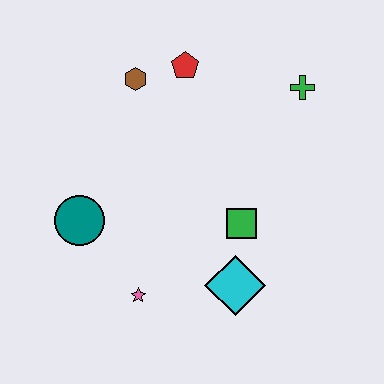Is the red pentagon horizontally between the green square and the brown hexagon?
Yes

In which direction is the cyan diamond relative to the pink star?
The cyan diamond is to the right of the pink star.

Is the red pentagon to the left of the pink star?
No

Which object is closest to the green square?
The cyan diamond is closest to the green square.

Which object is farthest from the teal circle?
The green cross is farthest from the teal circle.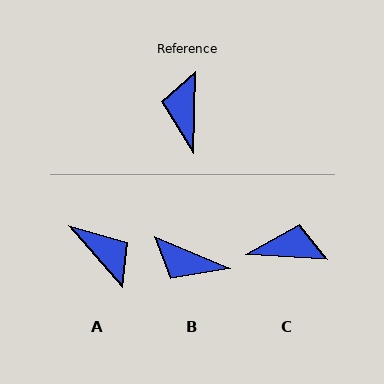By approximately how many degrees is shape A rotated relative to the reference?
Approximately 138 degrees clockwise.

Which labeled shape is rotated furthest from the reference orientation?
A, about 138 degrees away.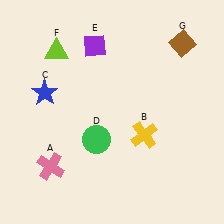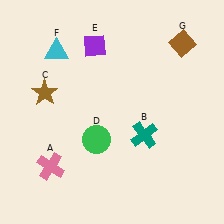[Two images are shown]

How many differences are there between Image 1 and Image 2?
There are 3 differences between the two images.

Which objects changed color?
B changed from yellow to teal. C changed from blue to brown. F changed from lime to cyan.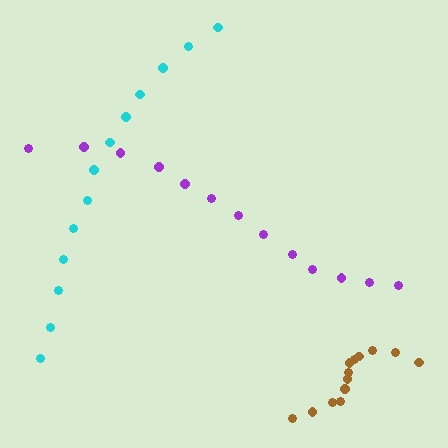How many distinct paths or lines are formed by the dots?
There are 3 distinct paths.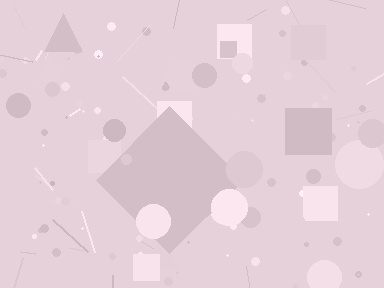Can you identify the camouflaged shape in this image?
The camouflaged shape is a diamond.